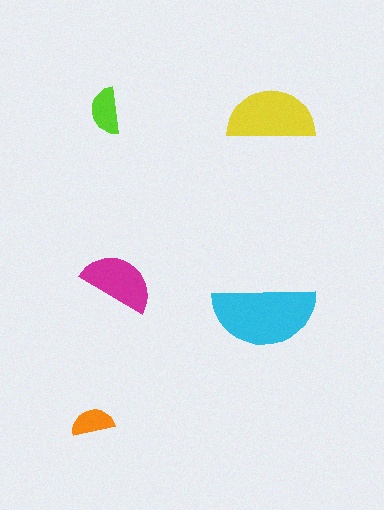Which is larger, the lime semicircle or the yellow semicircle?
The yellow one.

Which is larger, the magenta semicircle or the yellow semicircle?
The yellow one.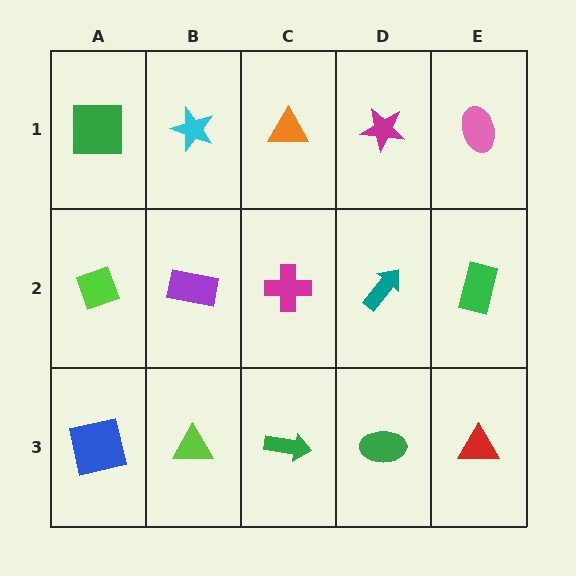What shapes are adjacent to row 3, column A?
A lime diamond (row 2, column A), a lime triangle (row 3, column B).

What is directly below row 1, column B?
A purple rectangle.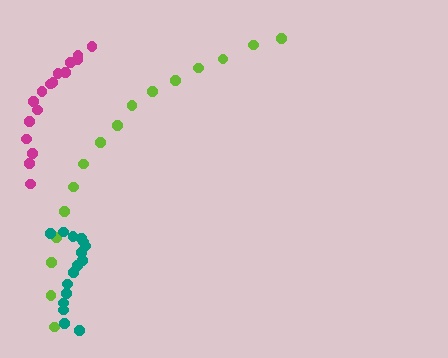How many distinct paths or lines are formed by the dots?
There are 3 distinct paths.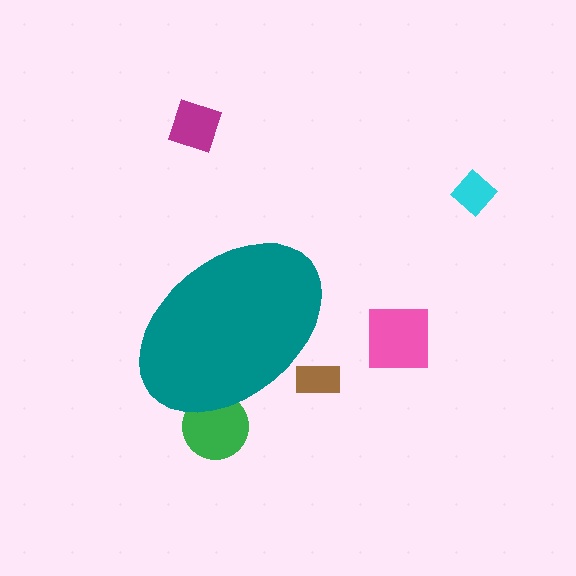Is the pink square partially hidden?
No, the pink square is fully visible.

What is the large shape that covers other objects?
A teal ellipse.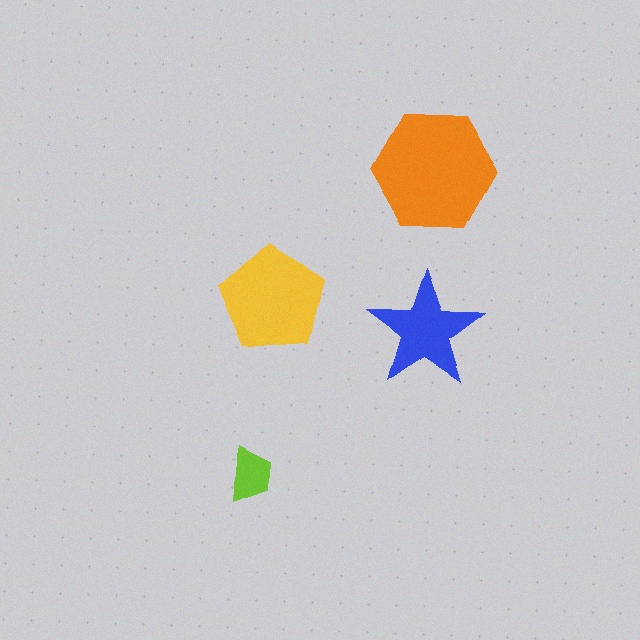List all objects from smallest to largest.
The lime trapezoid, the blue star, the yellow pentagon, the orange hexagon.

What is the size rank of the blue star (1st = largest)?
3rd.